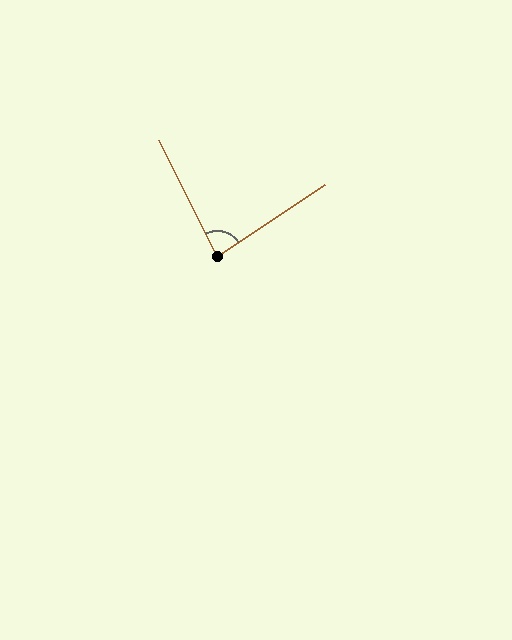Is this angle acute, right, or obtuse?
It is acute.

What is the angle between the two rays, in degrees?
Approximately 83 degrees.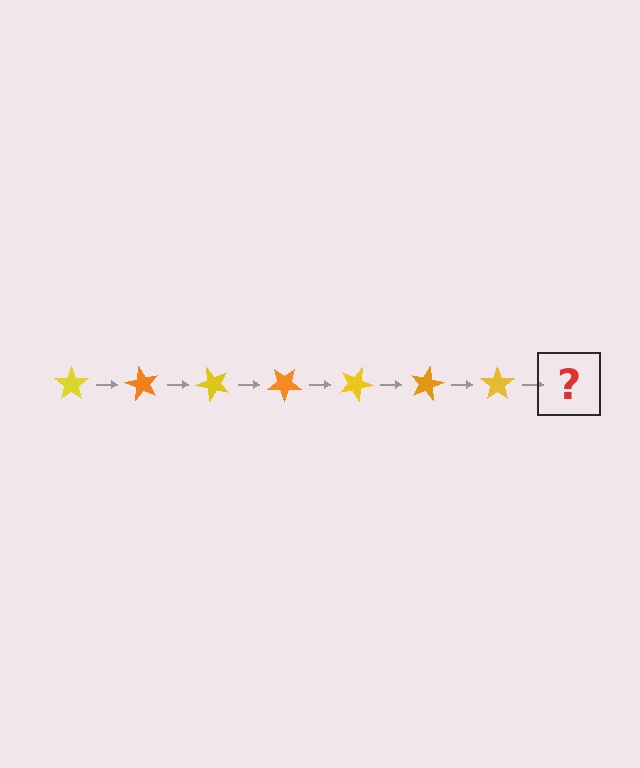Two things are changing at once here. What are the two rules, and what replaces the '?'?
The two rules are that it rotates 60 degrees each step and the color cycles through yellow and orange. The '?' should be an orange star, rotated 420 degrees from the start.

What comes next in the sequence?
The next element should be an orange star, rotated 420 degrees from the start.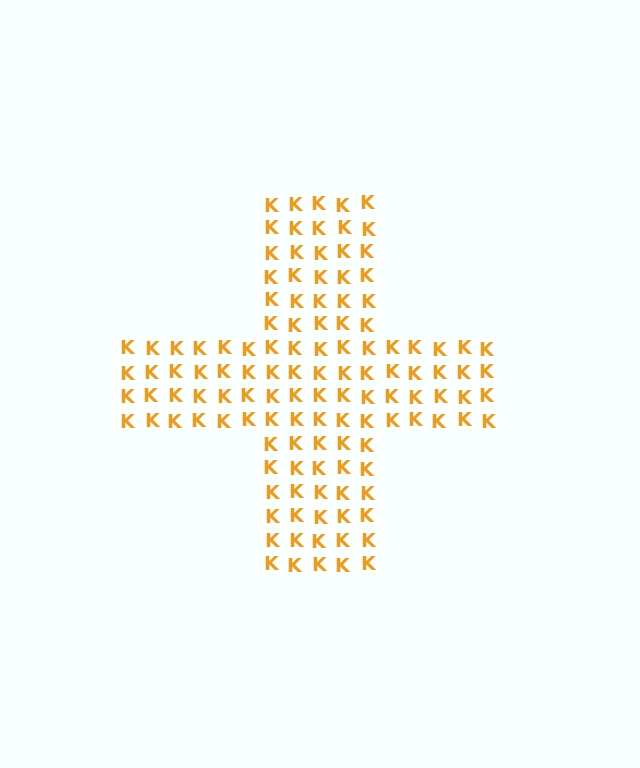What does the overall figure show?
The overall figure shows a cross.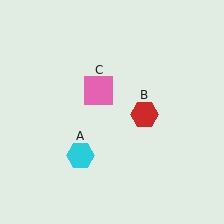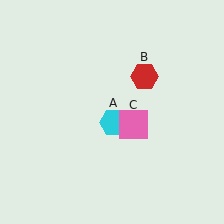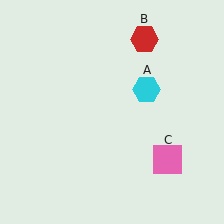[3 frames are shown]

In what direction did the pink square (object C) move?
The pink square (object C) moved down and to the right.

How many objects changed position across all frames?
3 objects changed position: cyan hexagon (object A), red hexagon (object B), pink square (object C).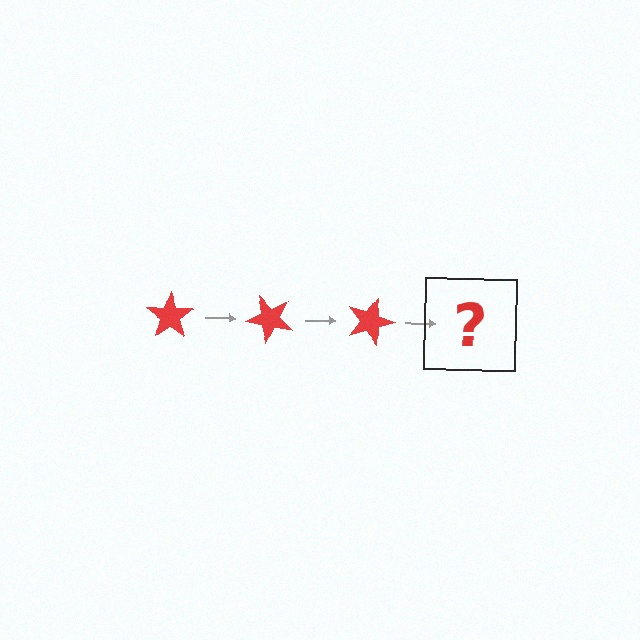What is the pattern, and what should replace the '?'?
The pattern is that the star rotates 45 degrees each step. The '?' should be a red star rotated 135 degrees.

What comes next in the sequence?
The next element should be a red star rotated 135 degrees.